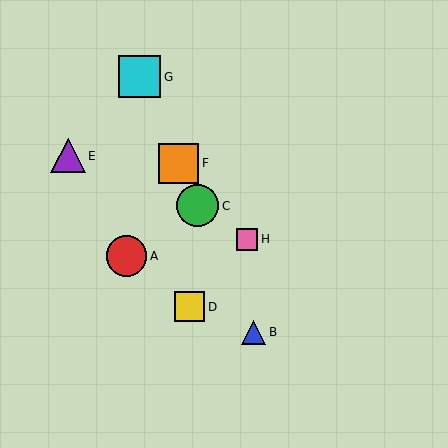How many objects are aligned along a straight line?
4 objects (B, C, F, G) are aligned along a straight line.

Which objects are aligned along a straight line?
Objects B, C, F, G are aligned along a straight line.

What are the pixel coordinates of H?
Object H is at (247, 239).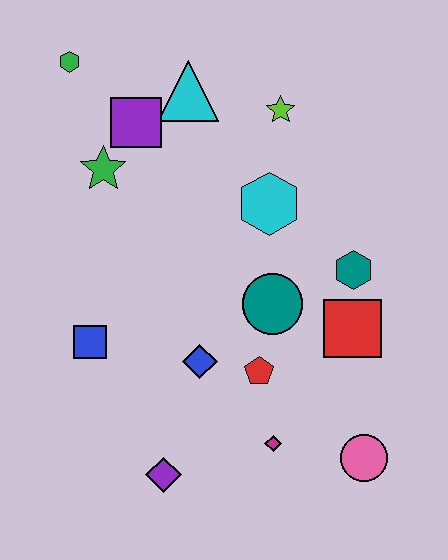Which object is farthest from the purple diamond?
The green hexagon is farthest from the purple diamond.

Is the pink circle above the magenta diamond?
No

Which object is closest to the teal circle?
The red pentagon is closest to the teal circle.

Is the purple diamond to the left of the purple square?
No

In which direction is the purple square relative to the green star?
The purple square is above the green star.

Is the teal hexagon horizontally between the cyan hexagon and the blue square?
No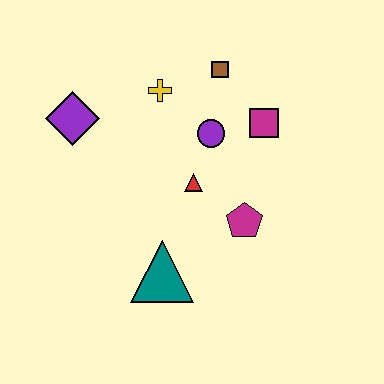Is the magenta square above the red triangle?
Yes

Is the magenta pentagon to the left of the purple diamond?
No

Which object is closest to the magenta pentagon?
The red triangle is closest to the magenta pentagon.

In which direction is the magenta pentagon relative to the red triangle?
The magenta pentagon is to the right of the red triangle.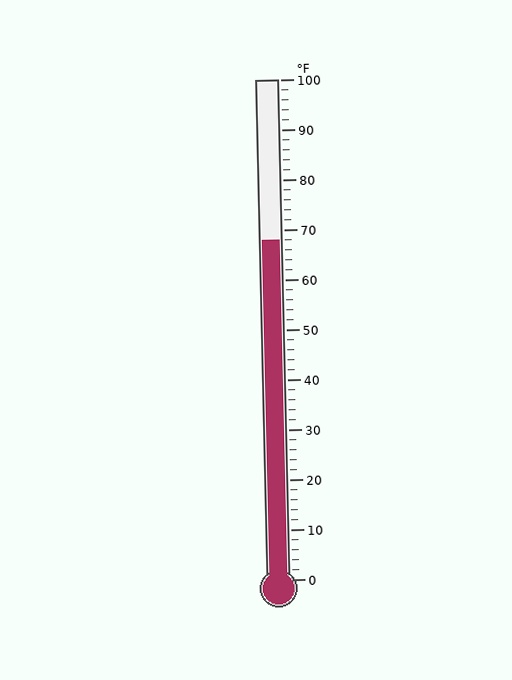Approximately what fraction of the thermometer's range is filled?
The thermometer is filled to approximately 70% of its range.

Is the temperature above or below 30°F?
The temperature is above 30°F.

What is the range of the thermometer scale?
The thermometer scale ranges from 0°F to 100°F.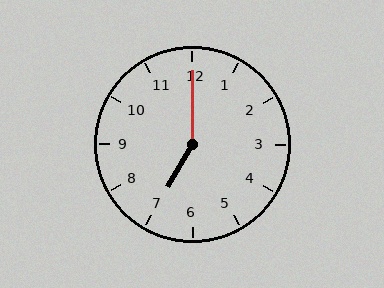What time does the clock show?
7:00.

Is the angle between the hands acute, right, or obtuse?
It is obtuse.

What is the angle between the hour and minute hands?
Approximately 150 degrees.